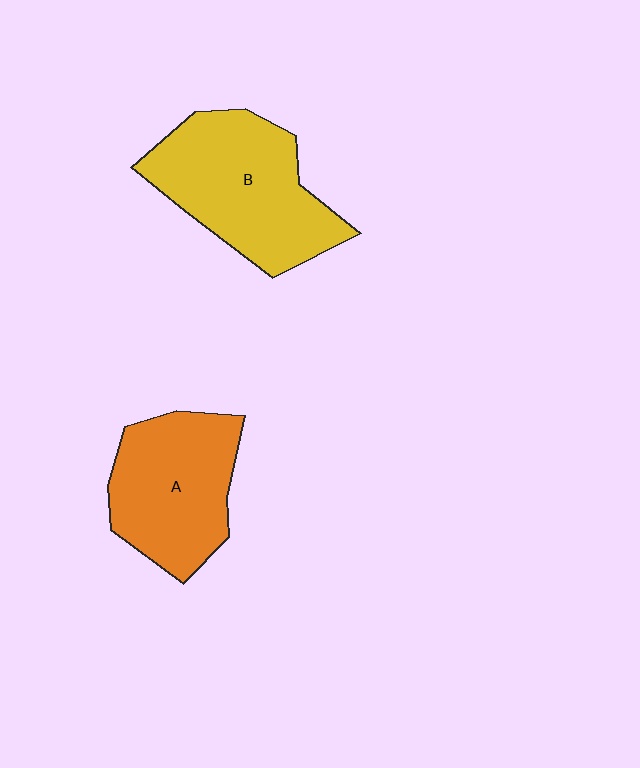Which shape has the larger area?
Shape B (yellow).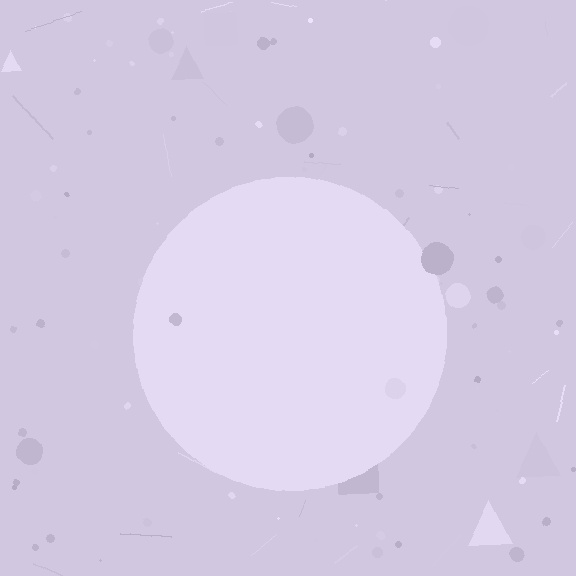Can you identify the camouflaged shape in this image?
The camouflaged shape is a circle.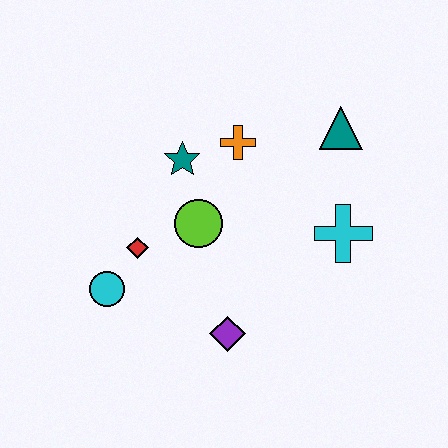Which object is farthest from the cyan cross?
The cyan circle is farthest from the cyan cross.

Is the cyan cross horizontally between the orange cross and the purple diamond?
No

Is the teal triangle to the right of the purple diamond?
Yes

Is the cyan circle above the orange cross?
No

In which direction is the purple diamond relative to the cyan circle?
The purple diamond is to the right of the cyan circle.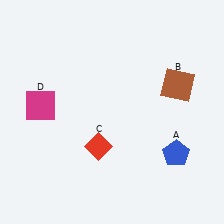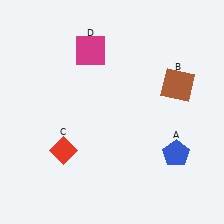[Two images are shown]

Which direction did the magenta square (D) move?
The magenta square (D) moved up.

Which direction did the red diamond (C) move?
The red diamond (C) moved left.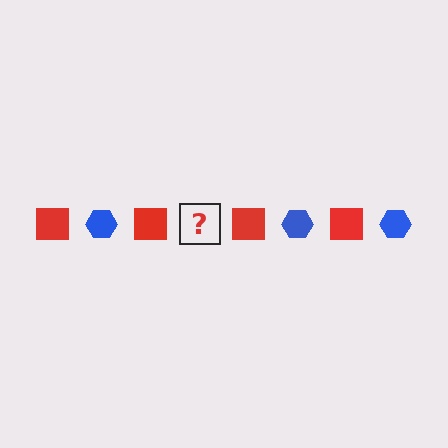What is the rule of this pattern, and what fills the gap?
The rule is that the pattern alternates between red square and blue hexagon. The gap should be filled with a blue hexagon.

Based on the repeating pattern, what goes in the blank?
The blank should be a blue hexagon.